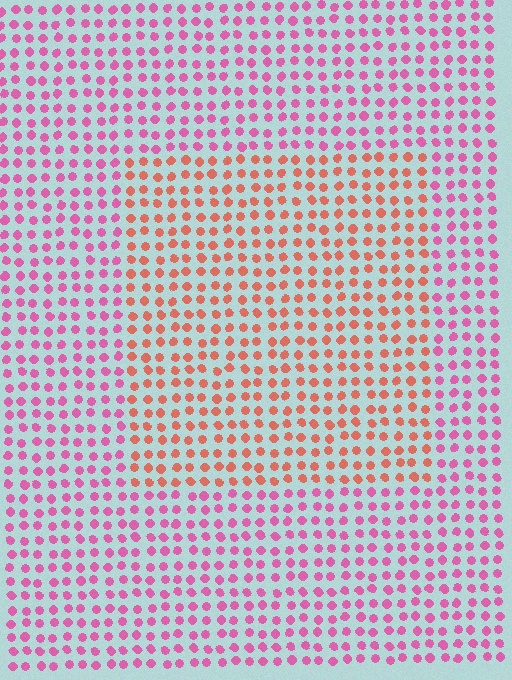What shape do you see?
I see a rectangle.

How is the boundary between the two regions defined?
The boundary is defined purely by a slight shift in hue (about 43 degrees). Spacing, size, and orientation are identical on both sides.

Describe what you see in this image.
The image is filled with small pink elements in a uniform arrangement. A rectangle-shaped region is visible where the elements are tinted to a slightly different hue, forming a subtle color boundary.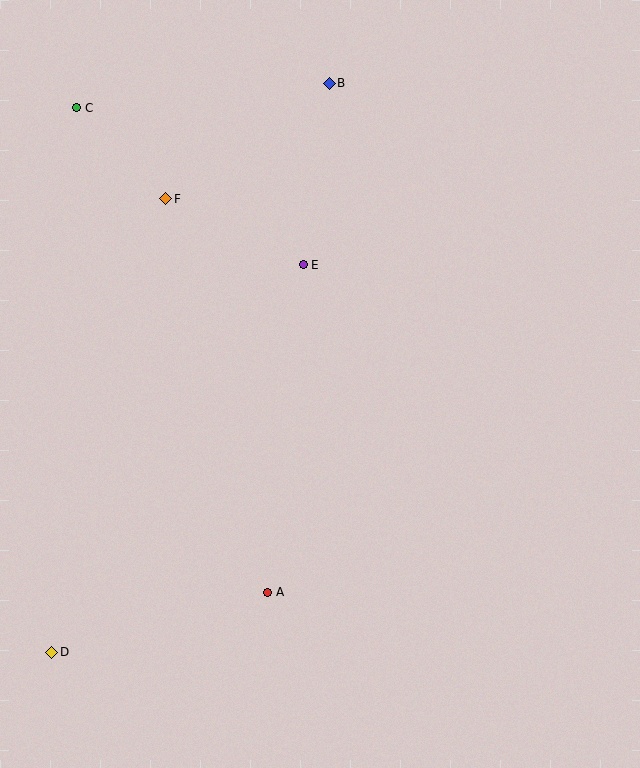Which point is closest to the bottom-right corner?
Point A is closest to the bottom-right corner.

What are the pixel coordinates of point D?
Point D is at (52, 652).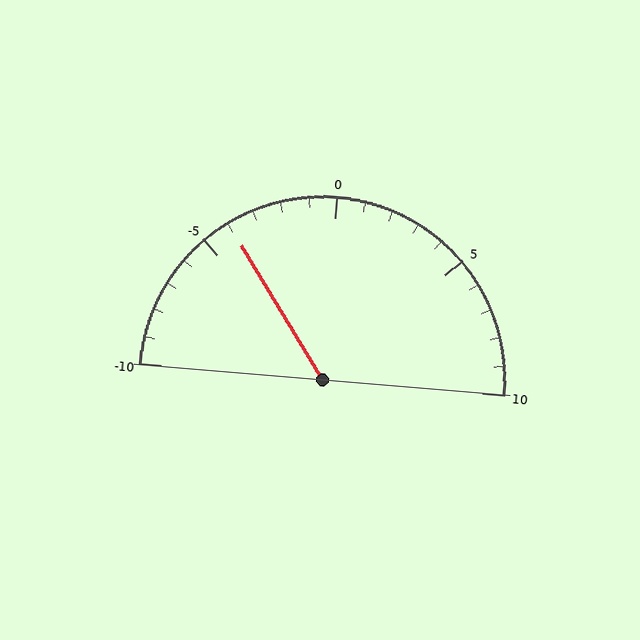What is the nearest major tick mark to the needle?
The nearest major tick mark is -5.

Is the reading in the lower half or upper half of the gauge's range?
The reading is in the lower half of the range (-10 to 10).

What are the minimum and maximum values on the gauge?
The gauge ranges from -10 to 10.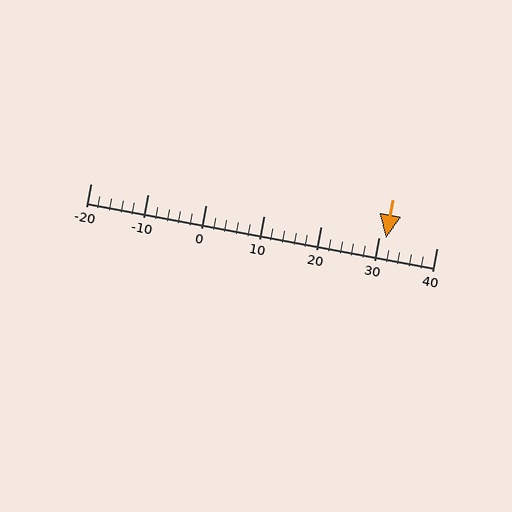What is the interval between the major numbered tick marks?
The major tick marks are spaced 10 units apart.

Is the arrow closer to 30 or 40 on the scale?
The arrow is closer to 30.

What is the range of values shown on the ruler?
The ruler shows values from -20 to 40.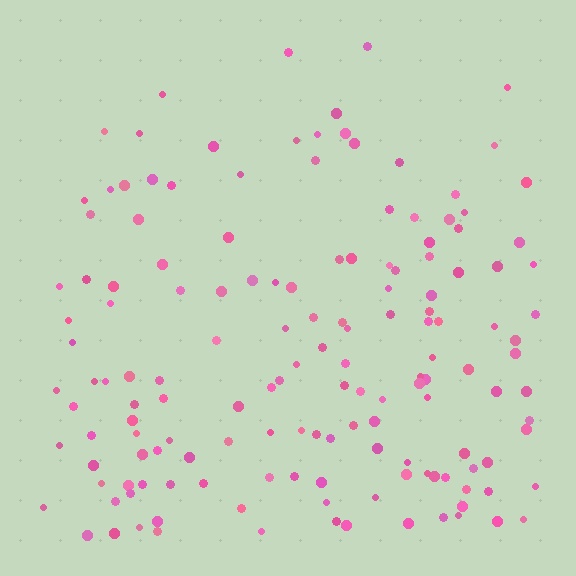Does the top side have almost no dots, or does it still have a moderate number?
Still a moderate number, just noticeably fewer than the bottom.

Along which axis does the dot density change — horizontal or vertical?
Vertical.